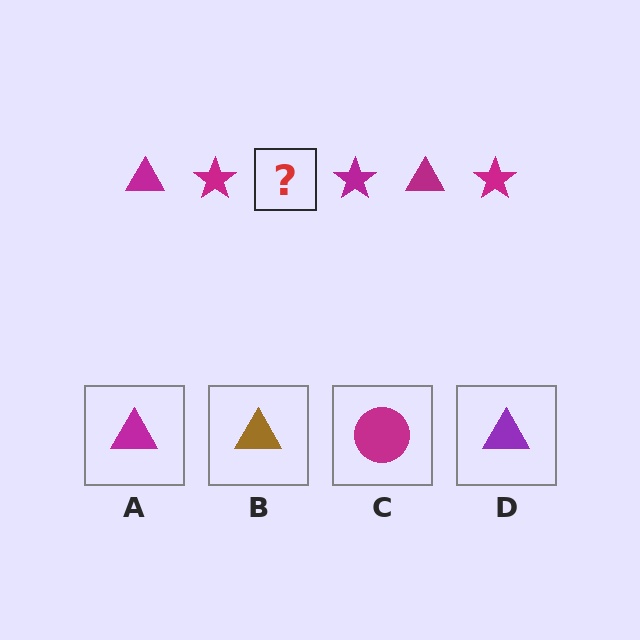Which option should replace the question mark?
Option A.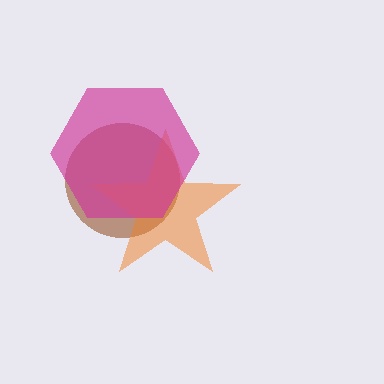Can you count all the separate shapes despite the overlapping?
Yes, there are 3 separate shapes.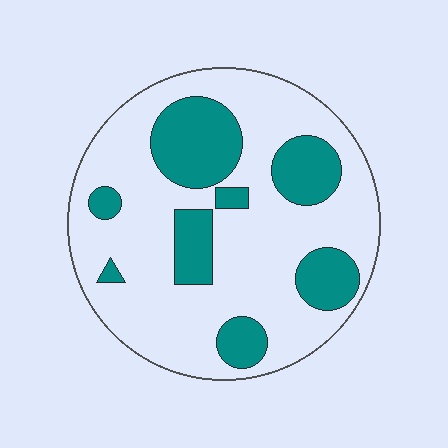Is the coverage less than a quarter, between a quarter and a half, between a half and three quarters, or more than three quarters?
Between a quarter and a half.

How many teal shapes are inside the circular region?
8.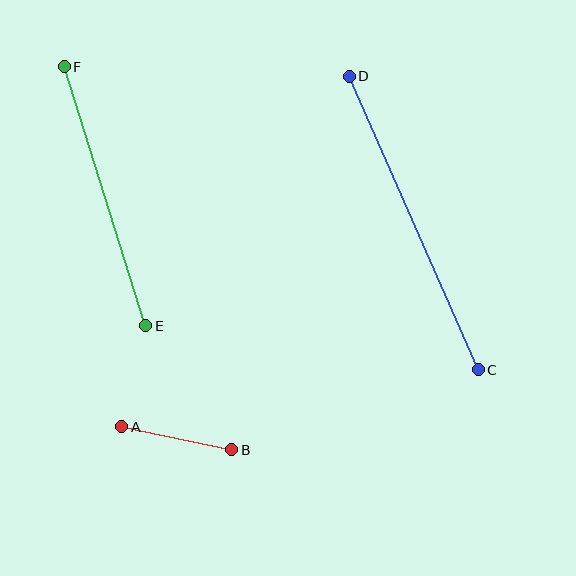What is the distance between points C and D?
The distance is approximately 321 pixels.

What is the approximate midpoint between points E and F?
The midpoint is at approximately (105, 196) pixels.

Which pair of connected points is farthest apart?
Points C and D are farthest apart.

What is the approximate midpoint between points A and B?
The midpoint is at approximately (177, 438) pixels.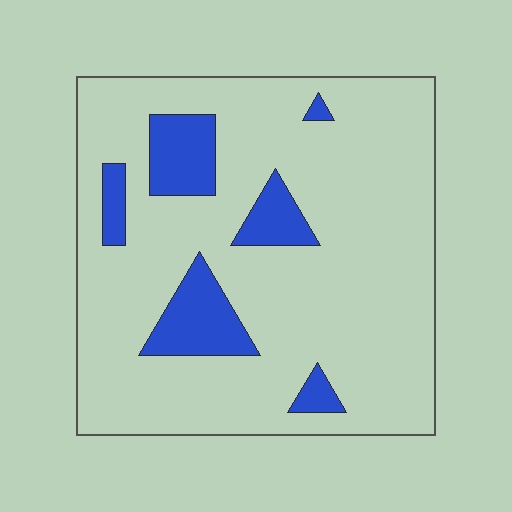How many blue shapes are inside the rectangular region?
6.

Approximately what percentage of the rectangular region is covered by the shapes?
Approximately 15%.